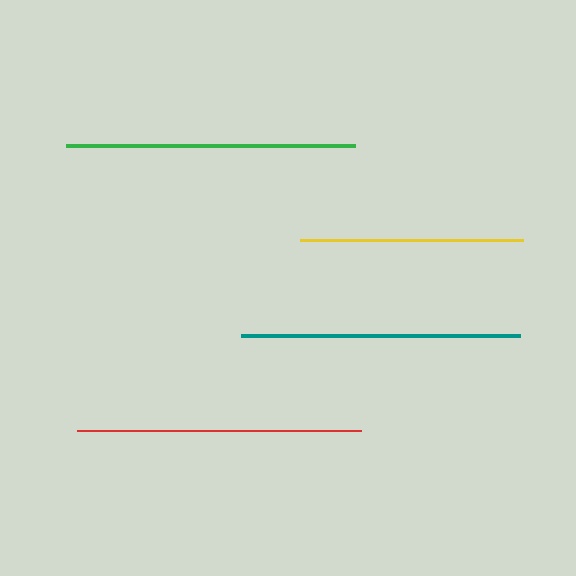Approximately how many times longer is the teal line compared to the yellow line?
The teal line is approximately 1.3 times the length of the yellow line.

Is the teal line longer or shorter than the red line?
The red line is longer than the teal line.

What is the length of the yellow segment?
The yellow segment is approximately 222 pixels long.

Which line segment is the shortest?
The yellow line is the shortest at approximately 222 pixels.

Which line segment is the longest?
The green line is the longest at approximately 288 pixels.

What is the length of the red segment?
The red segment is approximately 284 pixels long.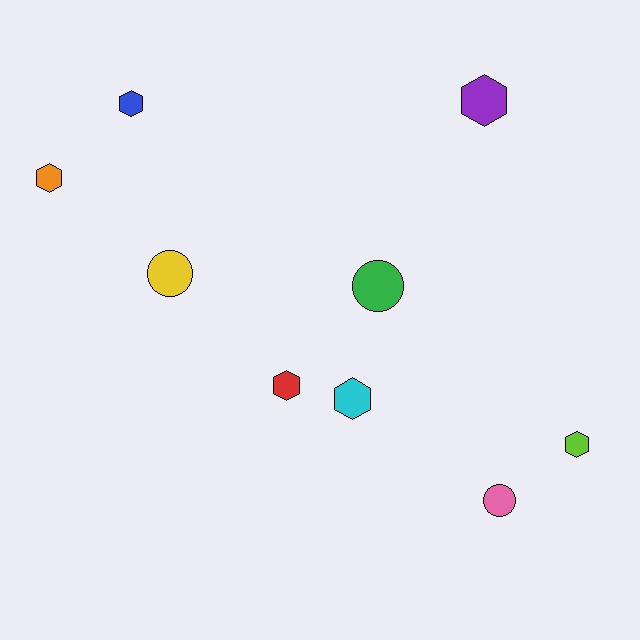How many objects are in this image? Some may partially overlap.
There are 9 objects.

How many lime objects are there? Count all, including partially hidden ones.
There is 1 lime object.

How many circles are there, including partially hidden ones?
There are 3 circles.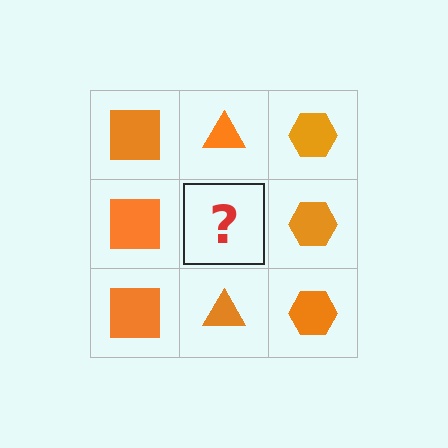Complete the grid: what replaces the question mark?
The question mark should be replaced with an orange triangle.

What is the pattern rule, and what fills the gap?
The rule is that each column has a consistent shape. The gap should be filled with an orange triangle.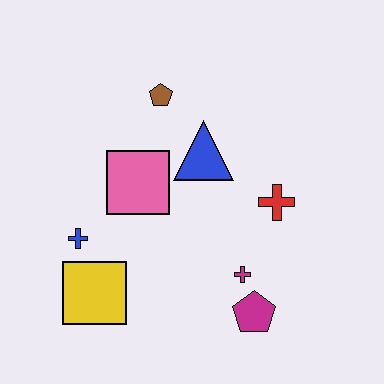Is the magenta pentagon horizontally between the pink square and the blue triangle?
No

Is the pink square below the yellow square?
No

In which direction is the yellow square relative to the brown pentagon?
The yellow square is below the brown pentagon.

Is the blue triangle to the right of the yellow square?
Yes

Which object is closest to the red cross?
The magenta cross is closest to the red cross.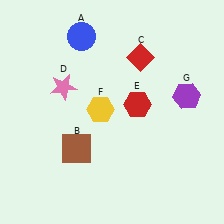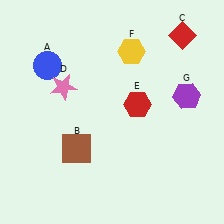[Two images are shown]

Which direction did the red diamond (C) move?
The red diamond (C) moved right.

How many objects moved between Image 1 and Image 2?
3 objects moved between the two images.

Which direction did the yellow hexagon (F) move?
The yellow hexagon (F) moved up.